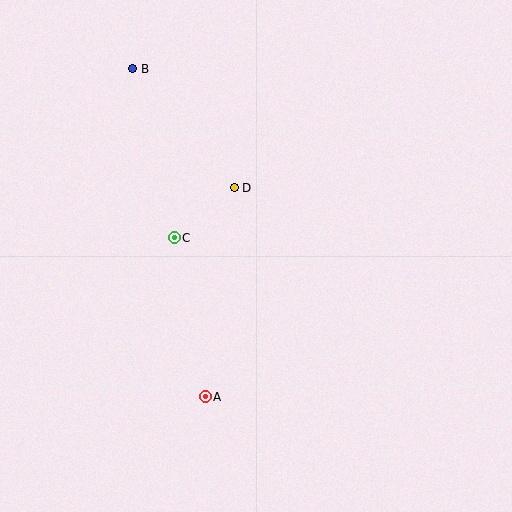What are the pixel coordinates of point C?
Point C is at (174, 238).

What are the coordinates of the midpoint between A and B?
The midpoint between A and B is at (169, 233).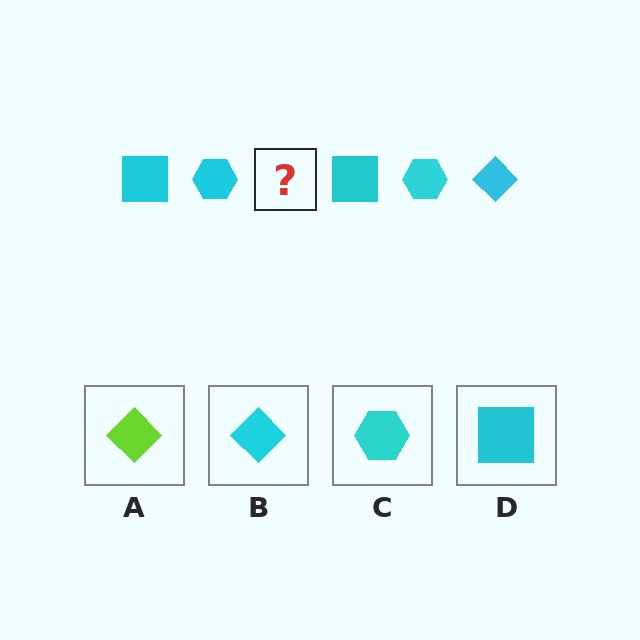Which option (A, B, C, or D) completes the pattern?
B.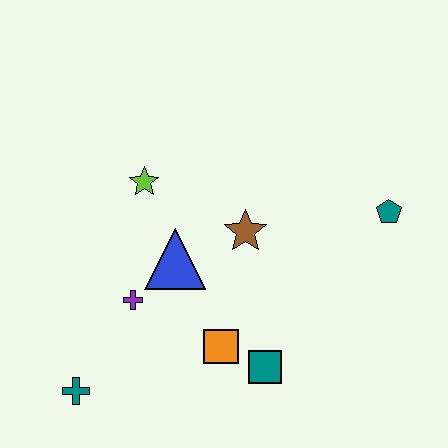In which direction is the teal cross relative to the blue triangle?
The teal cross is below the blue triangle.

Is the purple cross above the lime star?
No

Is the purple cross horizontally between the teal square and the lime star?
No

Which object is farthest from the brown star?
The teal cross is farthest from the brown star.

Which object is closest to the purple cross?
The blue triangle is closest to the purple cross.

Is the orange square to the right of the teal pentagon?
No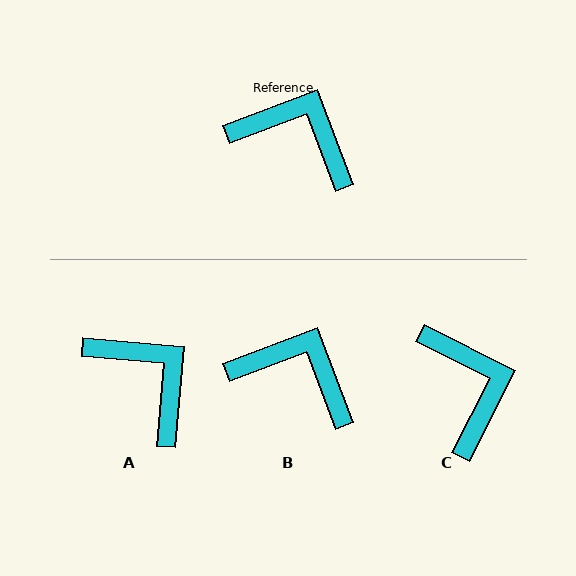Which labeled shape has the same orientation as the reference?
B.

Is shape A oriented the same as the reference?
No, it is off by about 26 degrees.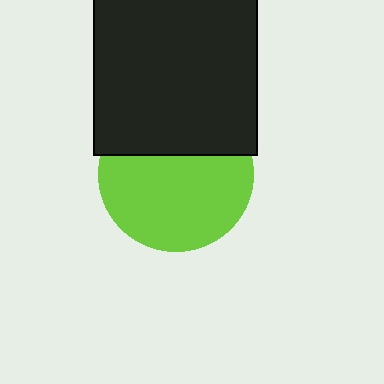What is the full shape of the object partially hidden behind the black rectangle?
The partially hidden object is a lime circle.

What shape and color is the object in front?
The object in front is a black rectangle.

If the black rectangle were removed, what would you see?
You would see the complete lime circle.